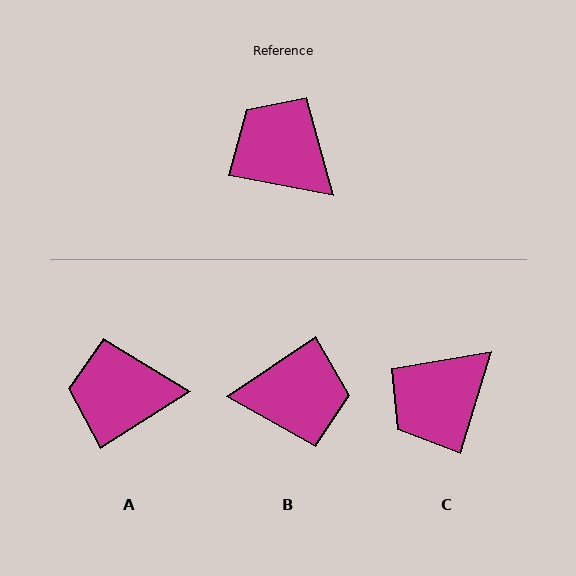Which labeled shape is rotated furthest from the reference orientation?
B, about 135 degrees away.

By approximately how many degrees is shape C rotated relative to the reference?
Approximately 84 degrees counter-clockwise.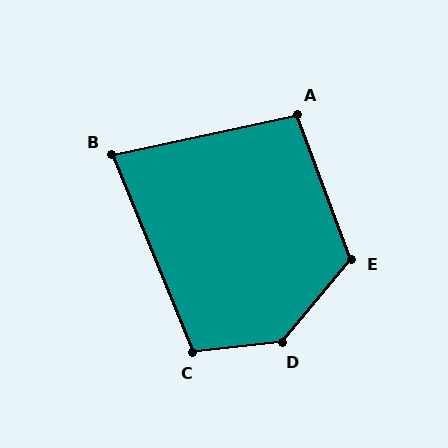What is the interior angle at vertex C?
Approximately 106 degrees (obtuse).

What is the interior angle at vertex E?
Approximately 120 degrees (obtuse).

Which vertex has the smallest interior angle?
B, at approximately 80 degrees.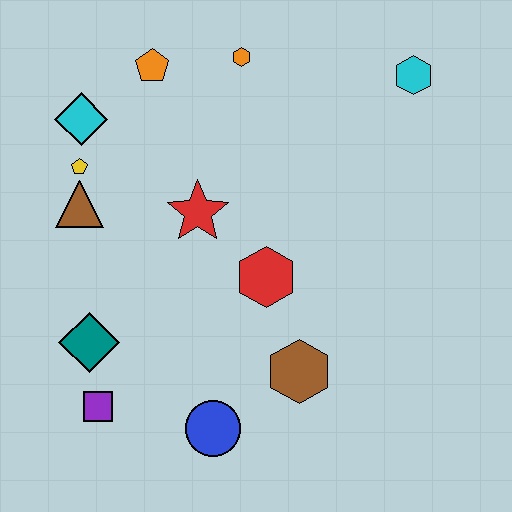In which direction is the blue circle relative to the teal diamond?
The blue circle is to the right of the teal diamond.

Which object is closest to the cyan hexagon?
The orange hexagon is closest to the cyan hexagon.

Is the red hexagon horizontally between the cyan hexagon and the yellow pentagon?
Yes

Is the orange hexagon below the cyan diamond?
No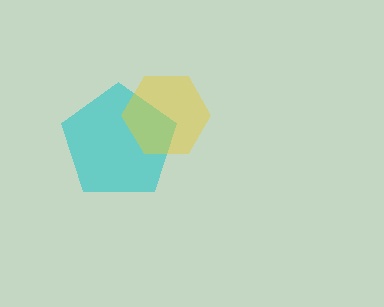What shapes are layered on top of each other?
The layered shapes are: a cyan pentagon, a yellow hexagon.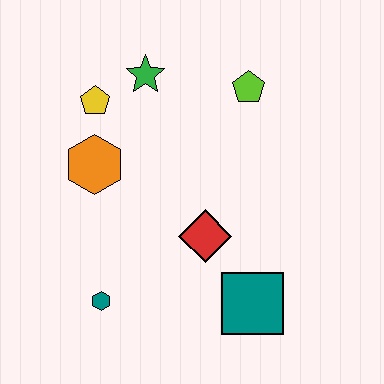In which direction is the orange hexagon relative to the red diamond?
The orange hexagon is to the left of the red diamond.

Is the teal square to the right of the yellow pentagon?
Yes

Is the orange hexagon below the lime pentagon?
Yes